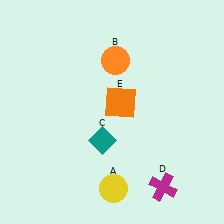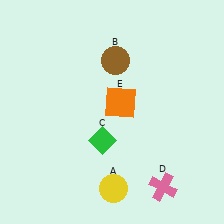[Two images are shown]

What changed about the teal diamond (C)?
In Image 1, C is teal. In Image 2, it changed to green.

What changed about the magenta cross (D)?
In Image 1, D is magenta. In Image 2, it changed to pink.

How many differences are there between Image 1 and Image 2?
There are 3 differences between the two images.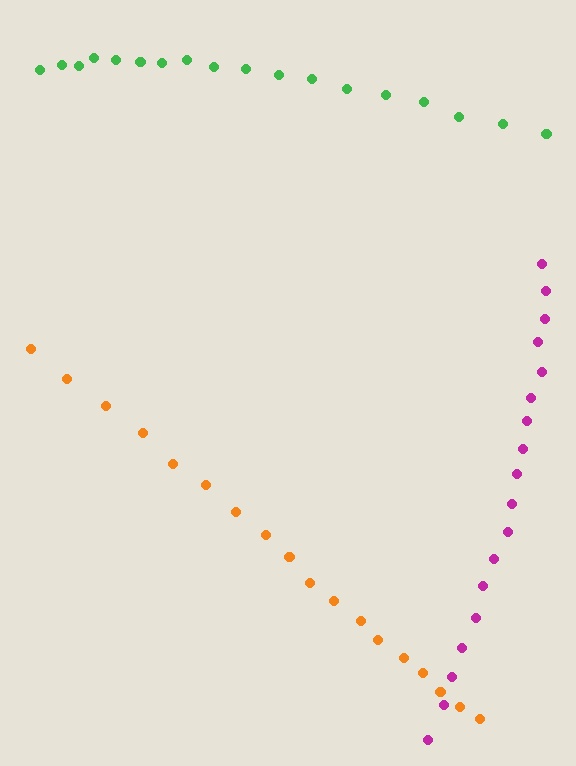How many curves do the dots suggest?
There are 3 distinct paths.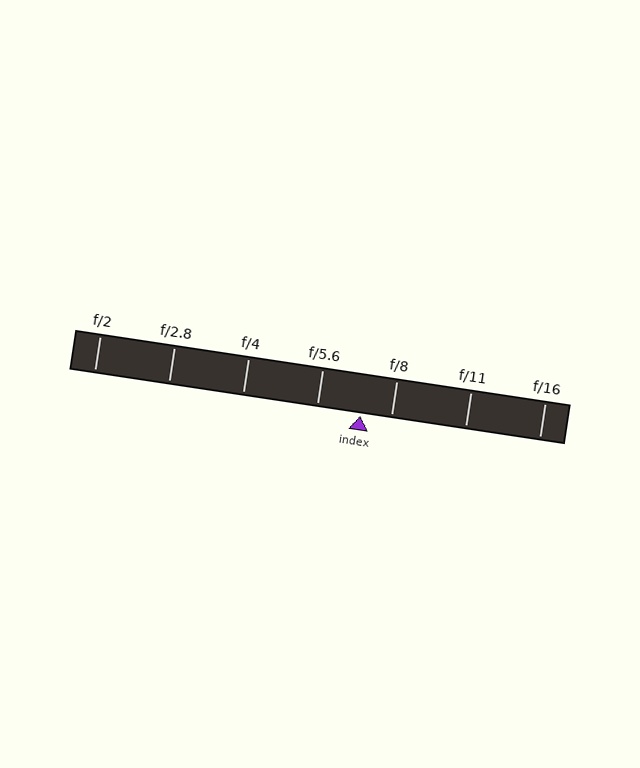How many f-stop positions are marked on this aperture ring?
There are 7 f-stop positions marked.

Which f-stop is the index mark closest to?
The index mark is closest to f/8.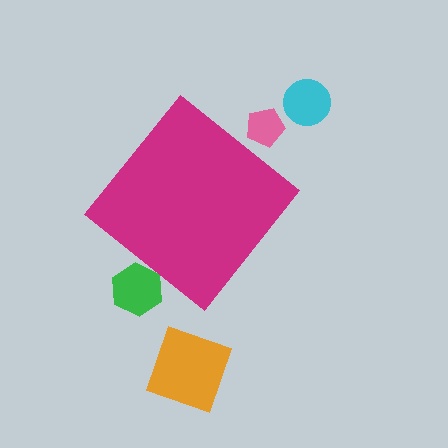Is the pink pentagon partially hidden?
Yes, the pink pentagon is partially hidden behind the magenta diamond.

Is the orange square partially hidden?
No, the orange square is fully visible.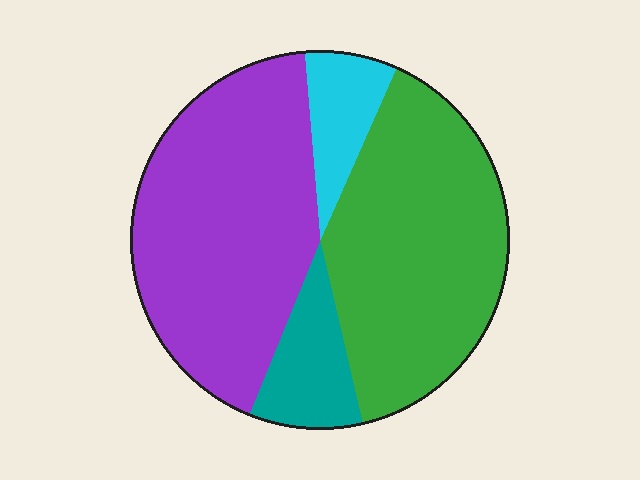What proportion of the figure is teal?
Teal covers 10% of the figure.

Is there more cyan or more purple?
Purple.